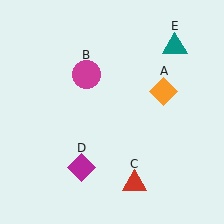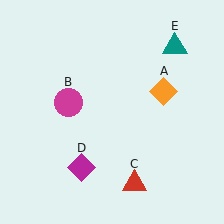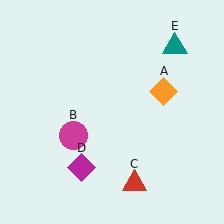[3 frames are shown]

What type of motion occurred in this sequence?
The magenta circle (object B) rotated counterclockwise around the center of the scene.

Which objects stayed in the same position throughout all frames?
Orange diamond (object A) and red triangle (object C) and magenta diamond (object D) and teal triangle (object E) remained stationary.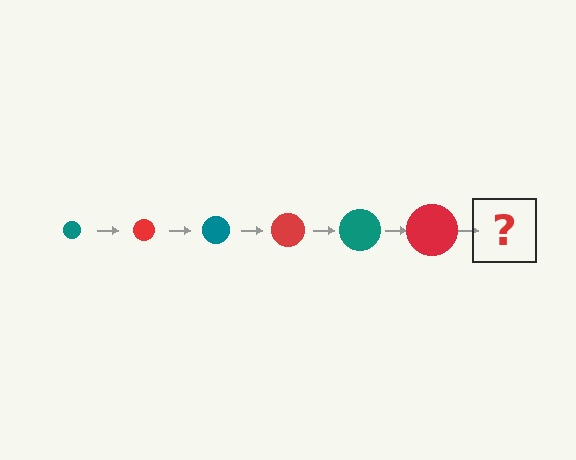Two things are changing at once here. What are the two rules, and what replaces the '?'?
The two rules are that the circle grows larger each step and the color cycles through teal and red. The '?' should be a teal circle, larger than the previous one.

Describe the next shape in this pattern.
It should be a teal circle, larger than the previous one.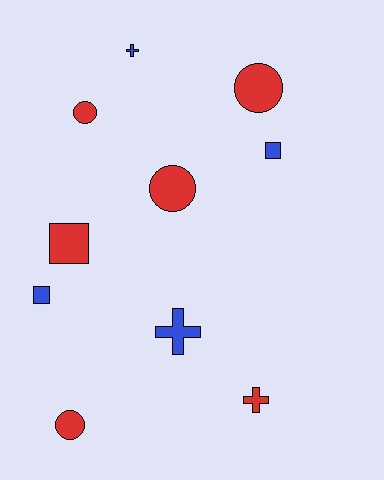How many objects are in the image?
There are 10 objects.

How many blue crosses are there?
There are 2 blue crosses.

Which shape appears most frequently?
Circle, with 4 objects.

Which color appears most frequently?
Red, with 6 objects.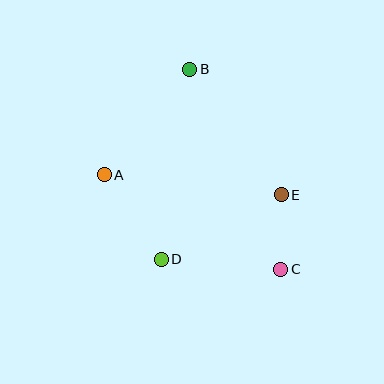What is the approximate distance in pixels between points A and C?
The distance between A and C is approximately 201 pixels.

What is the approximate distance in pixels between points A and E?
The distance between A and E is approximately 178 pixels.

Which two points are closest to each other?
Points C and E are closest to each other.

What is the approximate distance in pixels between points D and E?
The distance between D and E is approximately 136 pixels.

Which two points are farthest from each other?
Points B and C are farthest from each other.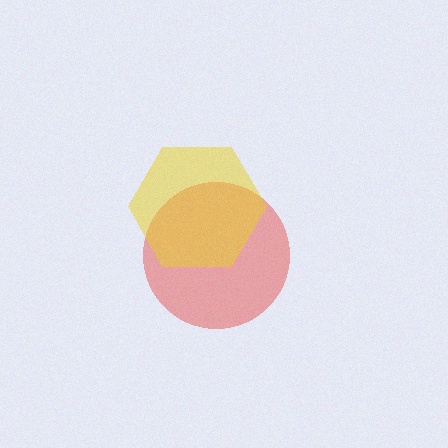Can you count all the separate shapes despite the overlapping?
Yes, there are 2 separate shapes.